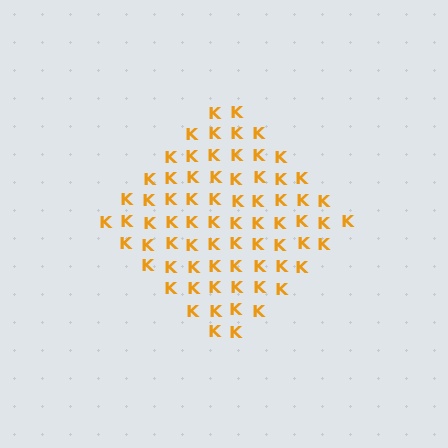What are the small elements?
The small elements are letter K's.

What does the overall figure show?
The overall figure shows a diamond.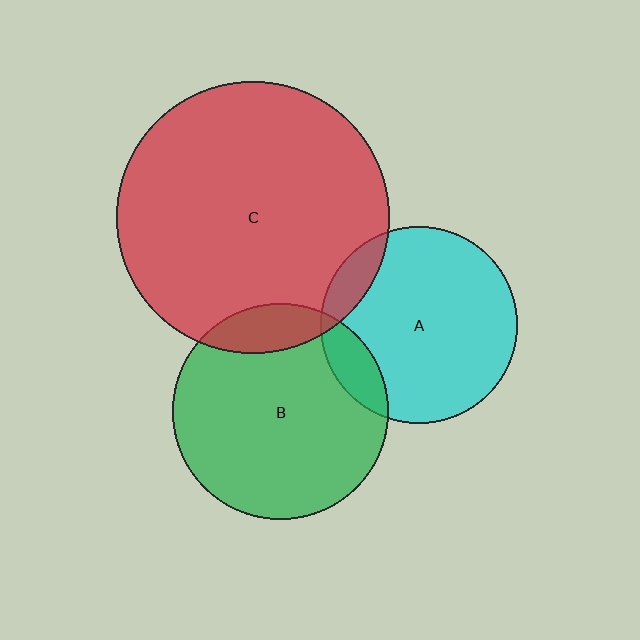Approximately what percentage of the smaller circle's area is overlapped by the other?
Approximately 15%.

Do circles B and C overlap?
Yes.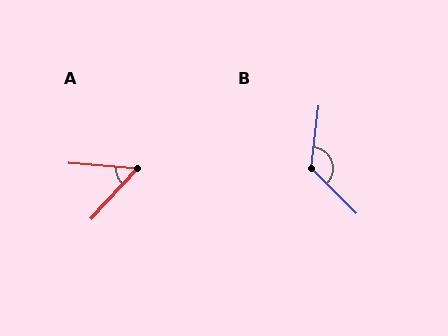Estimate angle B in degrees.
Approximately 128 degrees.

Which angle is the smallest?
A, at approximately 51 degrees.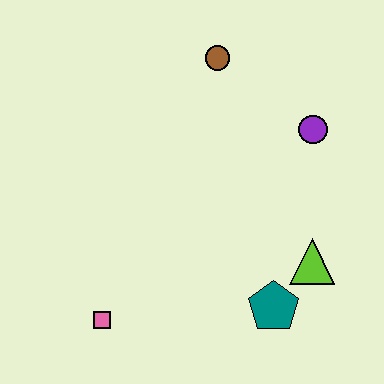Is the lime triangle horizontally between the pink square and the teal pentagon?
No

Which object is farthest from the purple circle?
The pink square is farthest from the purple circle.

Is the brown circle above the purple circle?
Yes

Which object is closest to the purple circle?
The brown circle is closest to the purple circle.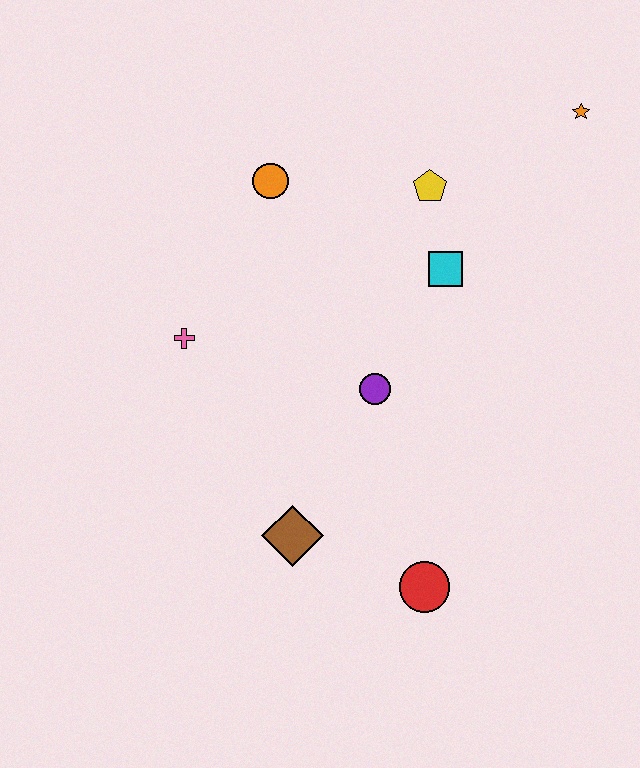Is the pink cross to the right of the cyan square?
No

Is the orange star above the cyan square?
Yes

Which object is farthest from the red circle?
The orange star is farthest from the red circle.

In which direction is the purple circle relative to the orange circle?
The purple circle is below the orange circle.